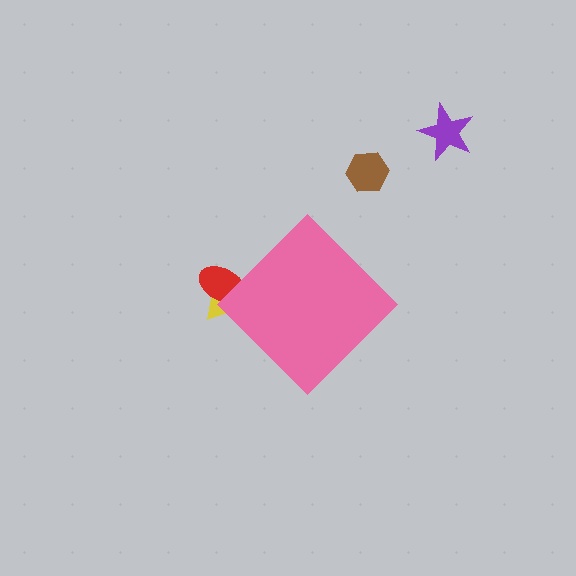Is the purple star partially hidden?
No, the purple star is fully visible.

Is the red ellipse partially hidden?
Yes, the red ellipse is partially hidden behind the pink diamond.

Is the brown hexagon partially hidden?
No, the brown hexagon is fully visible.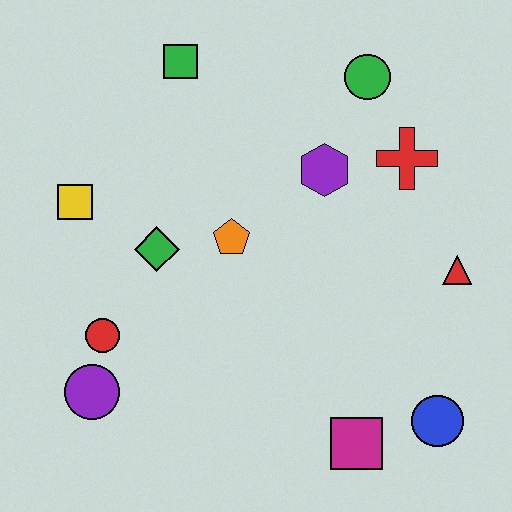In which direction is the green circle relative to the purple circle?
The green circle is above the purple circle.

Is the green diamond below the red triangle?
No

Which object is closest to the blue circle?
The magenta square is closest to the blue circle.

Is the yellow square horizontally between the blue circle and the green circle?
No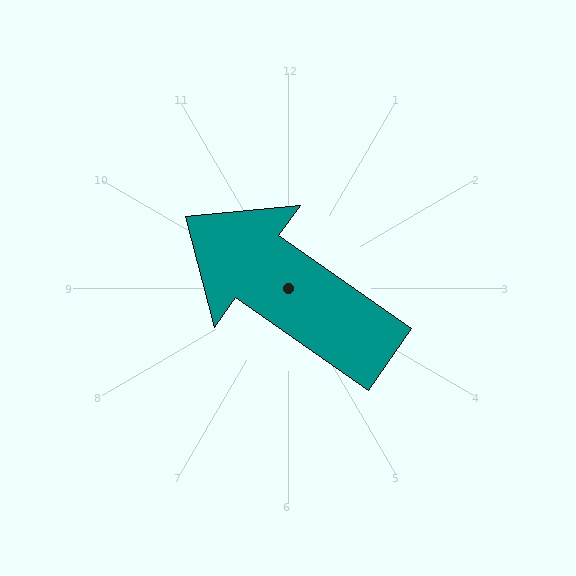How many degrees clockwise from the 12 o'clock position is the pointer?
Approximately 305 degrees.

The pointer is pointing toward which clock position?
Roughly 10 o'clock.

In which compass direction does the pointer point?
Northwest.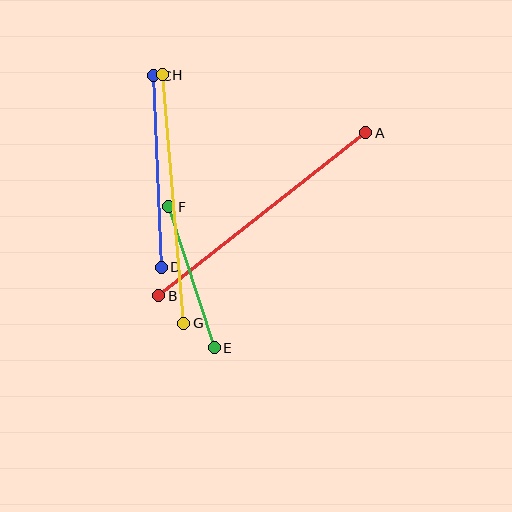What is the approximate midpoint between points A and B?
The midpoint is at approximately (262, 214) pixels.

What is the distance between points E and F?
The distance is approximately 148 pixels.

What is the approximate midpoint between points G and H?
The midpoint is at approximately (173, 199) pixels.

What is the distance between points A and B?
The distance is approximately 264 pixels.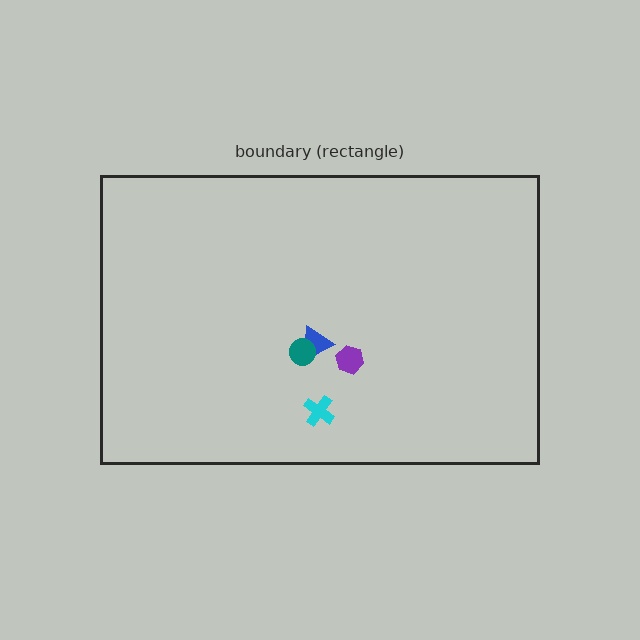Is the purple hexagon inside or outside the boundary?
Inside.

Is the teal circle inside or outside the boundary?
Inside.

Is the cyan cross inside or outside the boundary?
Inside.